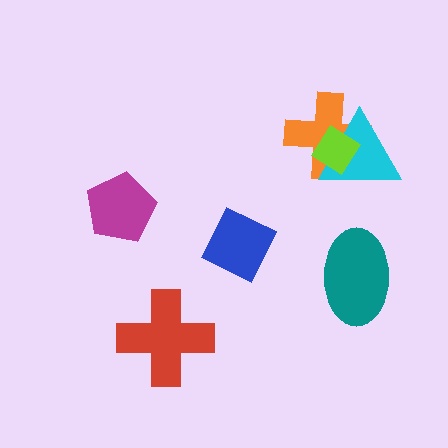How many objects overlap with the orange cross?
2 objects overlap with the orange cross.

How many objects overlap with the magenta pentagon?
0 objects overlap with the magenta pentagon.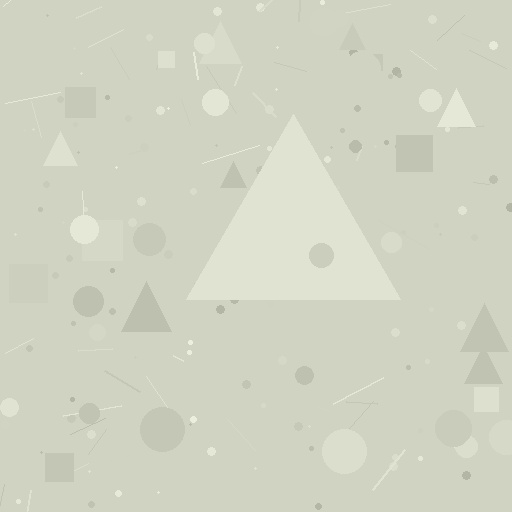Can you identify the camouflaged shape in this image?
The camouflaged shape is a triangle.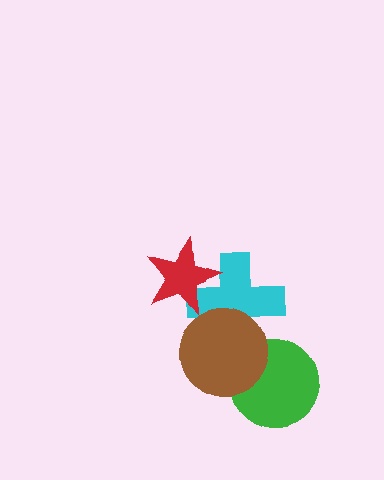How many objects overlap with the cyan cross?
2 objects overlap with the cyan cross.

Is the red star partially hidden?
No, no other shape covers it.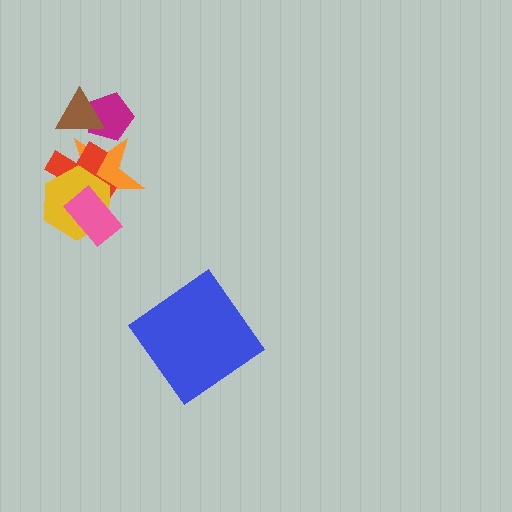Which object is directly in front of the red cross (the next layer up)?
The yellow hexagon is directly in front of the red cross.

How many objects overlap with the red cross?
3 objects overlap with the red cross.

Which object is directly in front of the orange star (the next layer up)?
The red cross is directly in front of the orange star.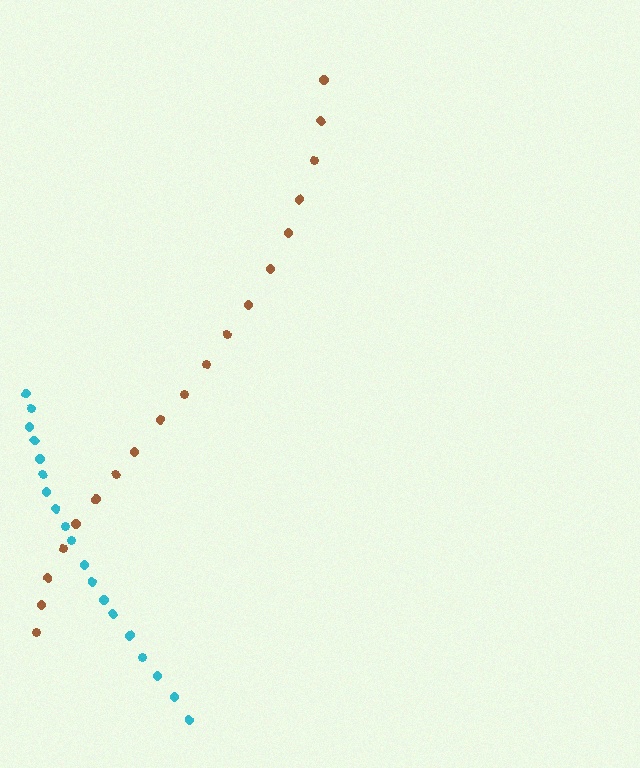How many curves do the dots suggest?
There are 2 distinct paths.